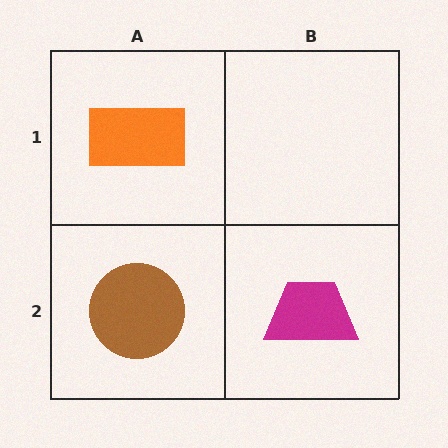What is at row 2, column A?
A brown circle.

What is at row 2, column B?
A magenta trapezoid.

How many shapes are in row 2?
2 shapes.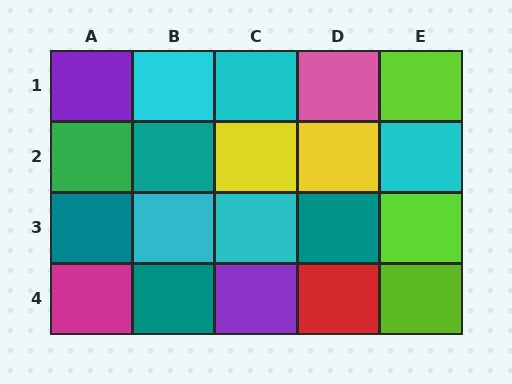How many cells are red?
1 cell is red.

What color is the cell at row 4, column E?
Lime.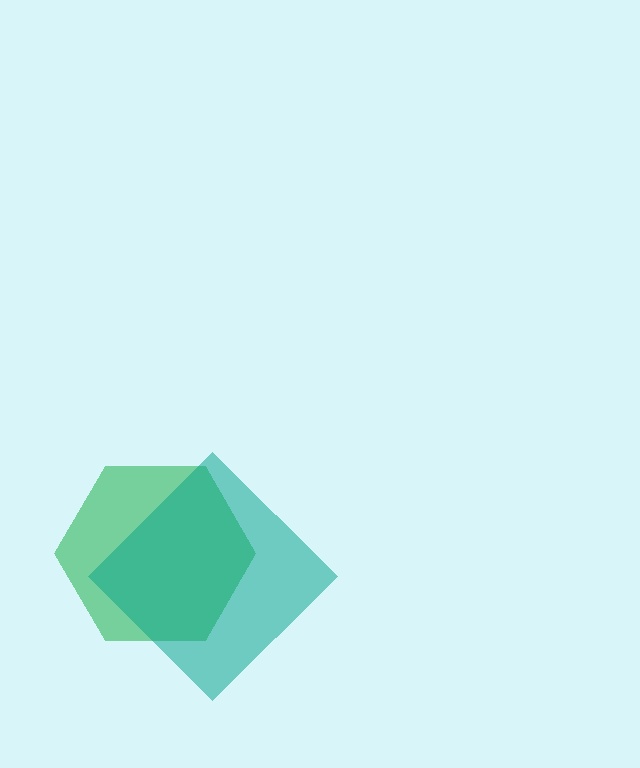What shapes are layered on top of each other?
The layered shapes are: a green hexagon, a teal diamond.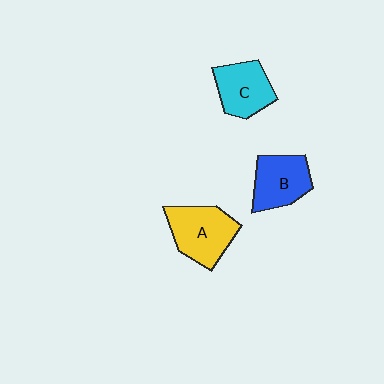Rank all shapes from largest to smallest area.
From largest to smallest: A (yellow), B (blue), C (cyan).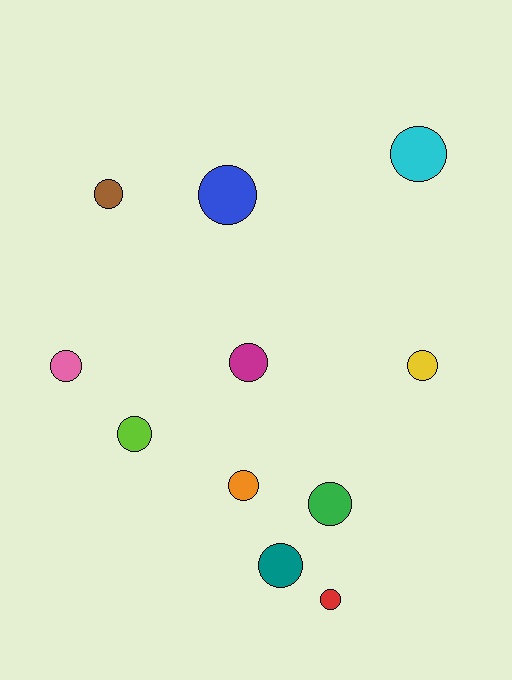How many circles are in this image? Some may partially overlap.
There are 11 circles.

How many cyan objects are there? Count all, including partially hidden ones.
There is 1 cyan object.